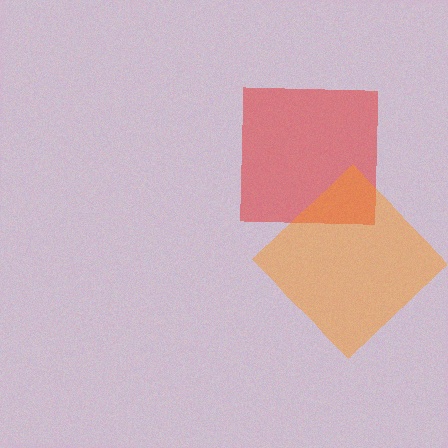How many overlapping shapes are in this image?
There are 2 overlapping shapes in the image.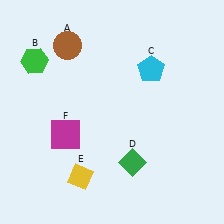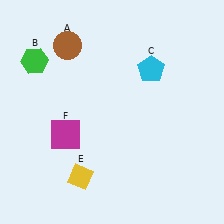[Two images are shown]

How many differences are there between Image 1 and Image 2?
There is 1 difference between the two images.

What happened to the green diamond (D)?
The green diamond (D) was removed in Image 2. It was in the bottom-right area of Image 1.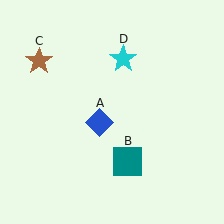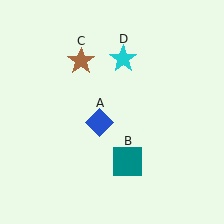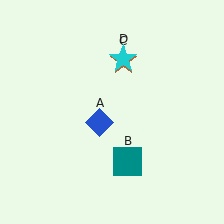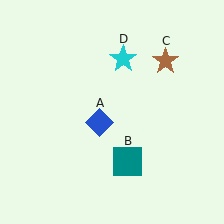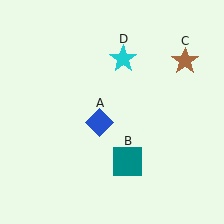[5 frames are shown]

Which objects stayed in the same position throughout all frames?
Blue diamond (object A) and teal square (object B) and cyan star (object D) remained stationary.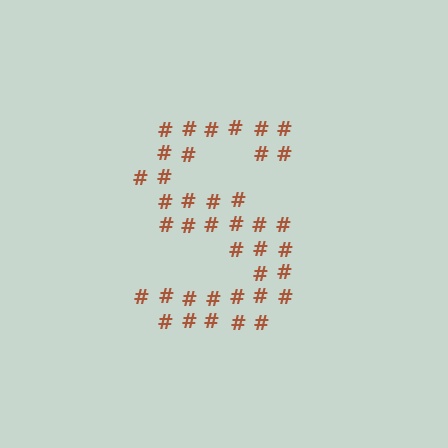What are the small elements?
The small elements are hash symbols.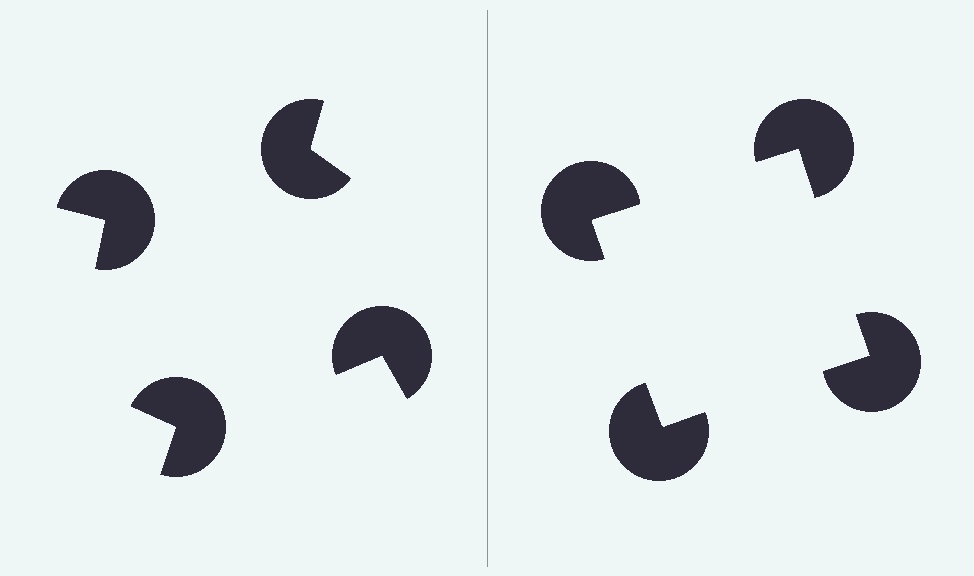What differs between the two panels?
The pac-man discs are positioned identically on both sides; only the wedge orientations differ. On the right they align to a square; on the left they are misaligned.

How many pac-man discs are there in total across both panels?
8 — 4 on each side.